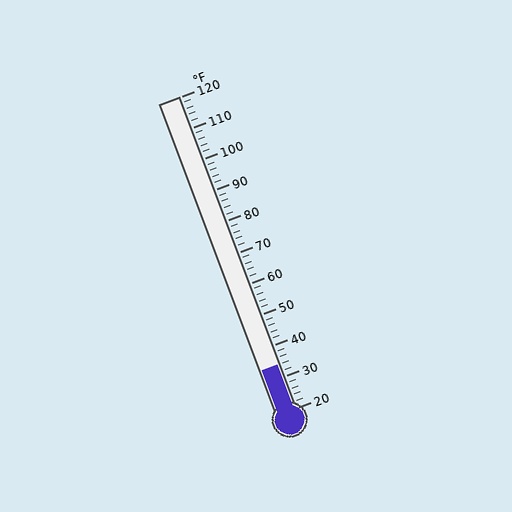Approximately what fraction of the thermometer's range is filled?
The thermometer is filled to approximately 15% of its range.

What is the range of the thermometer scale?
The thermometer scale ranges from 20°F to 120°F.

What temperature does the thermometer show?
The thermometer shows approximately 34°F.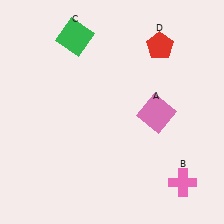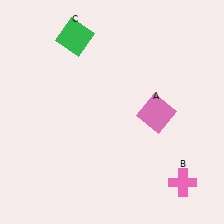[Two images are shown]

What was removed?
The red pentagon (D) was removed in Image 2.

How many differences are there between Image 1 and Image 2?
There is 1 difference between the two images.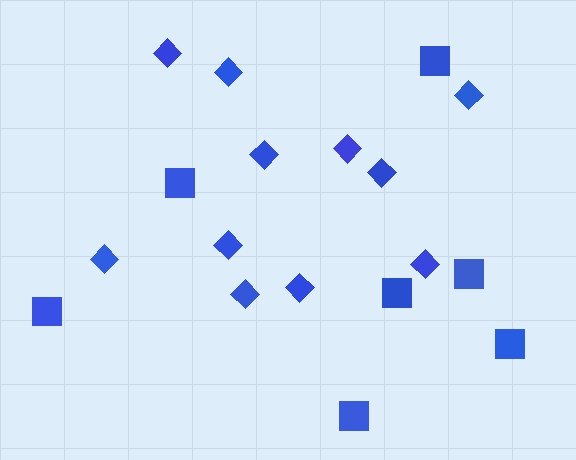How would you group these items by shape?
There are 2 groups: one group of diamonds (11) and one group of squares (7).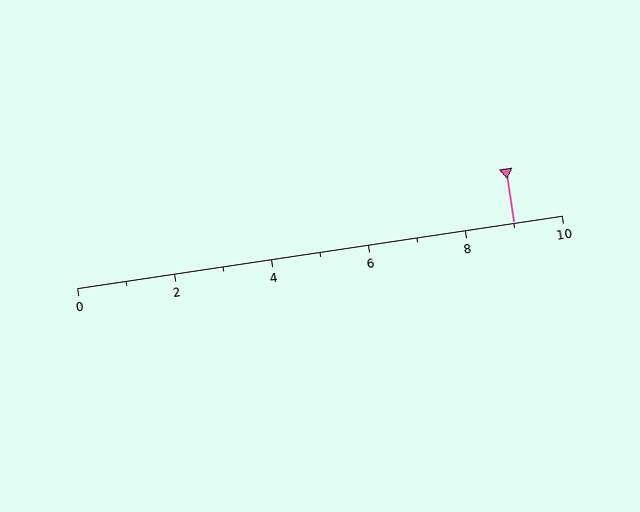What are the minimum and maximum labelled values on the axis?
The axis runs from 0 to 10.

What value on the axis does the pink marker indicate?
The marker indicates approximately 9.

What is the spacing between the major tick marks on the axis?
The major ticks are spaced 2 apart.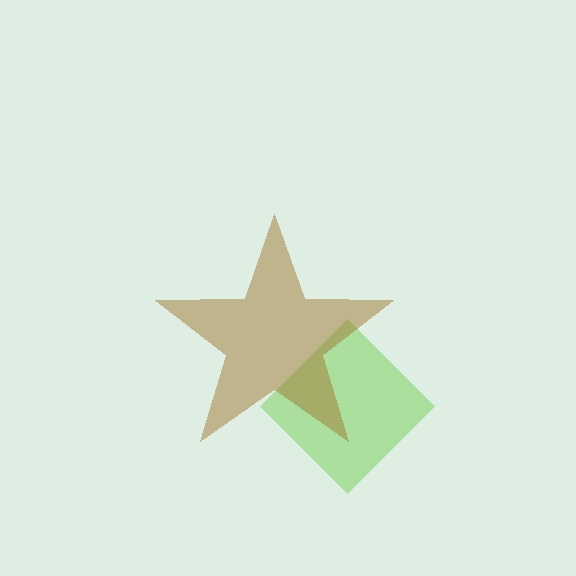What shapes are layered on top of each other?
The layered shapes are: a lime diamond, a brown star.